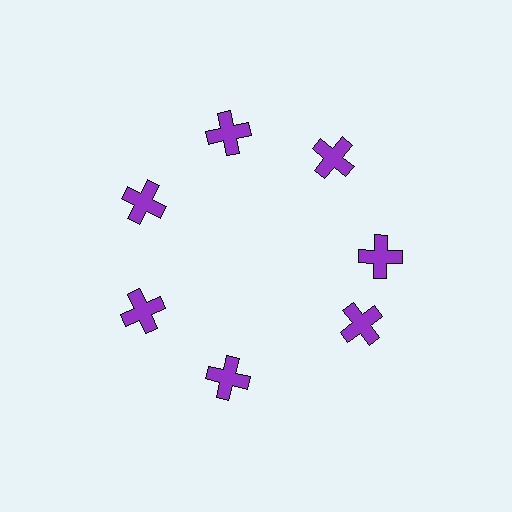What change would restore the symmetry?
The symmetry would be restored by rotating it back into even spacing with its neighbors so that all 7 crosses sit at equal angles and equal distance from the center.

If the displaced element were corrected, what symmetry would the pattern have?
It would have 7-fold rotational symmetry — the pattern would map onto itself every 51 degrees.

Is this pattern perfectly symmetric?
No. The 7 purple crosses are arranged in a ring, but one element near the 5 o'clock position is rotated out of alignment along the ring, breaking the 7-fold rotational symmetry.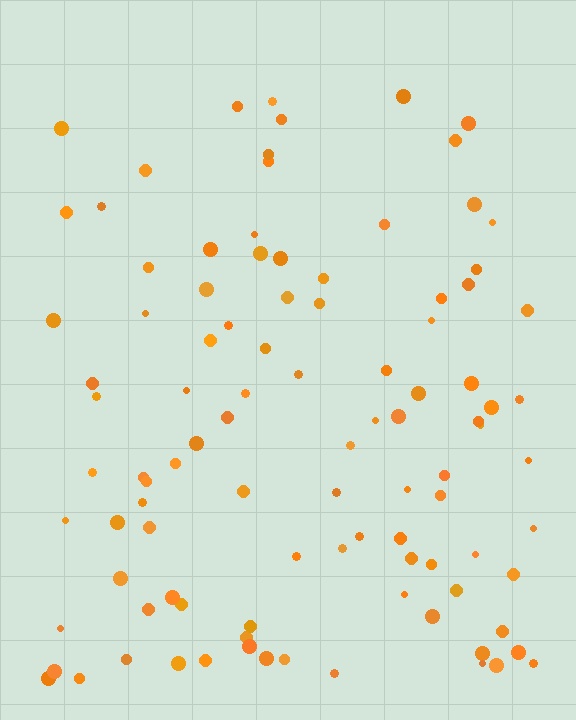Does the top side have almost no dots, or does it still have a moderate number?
Still a moderate number, just noticeably fewer than the bottom.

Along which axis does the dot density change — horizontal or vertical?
Vertical.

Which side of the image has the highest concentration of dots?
The bottom.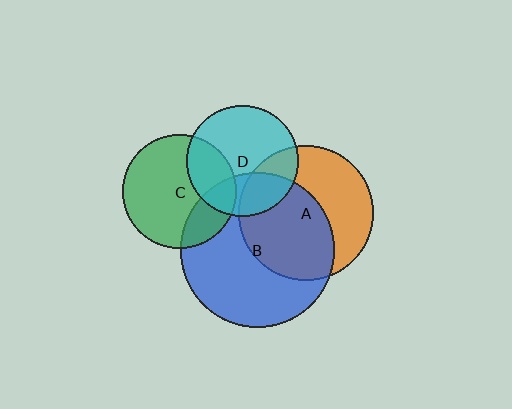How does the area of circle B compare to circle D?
Approximately 1.9 times.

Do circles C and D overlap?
Yes.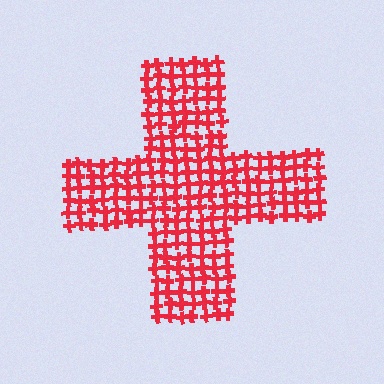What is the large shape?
The large shape is a cross.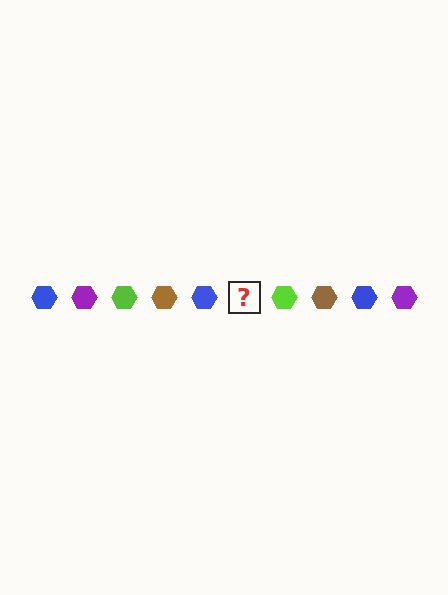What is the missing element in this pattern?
The missing element is a purple hexagon.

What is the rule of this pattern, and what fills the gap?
The rule is that the pattern cycles through blue, purple, lime, brown hexagons. The gap should be filled with a purple hexagon.